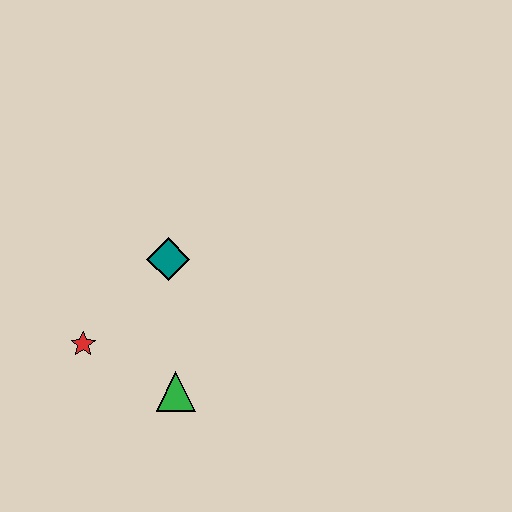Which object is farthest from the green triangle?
The teal diamond is farthest from the green triangle.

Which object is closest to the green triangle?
The red star is closest to the green triangle.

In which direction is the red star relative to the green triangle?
The red star is to the left of the green triangle.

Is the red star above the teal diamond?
No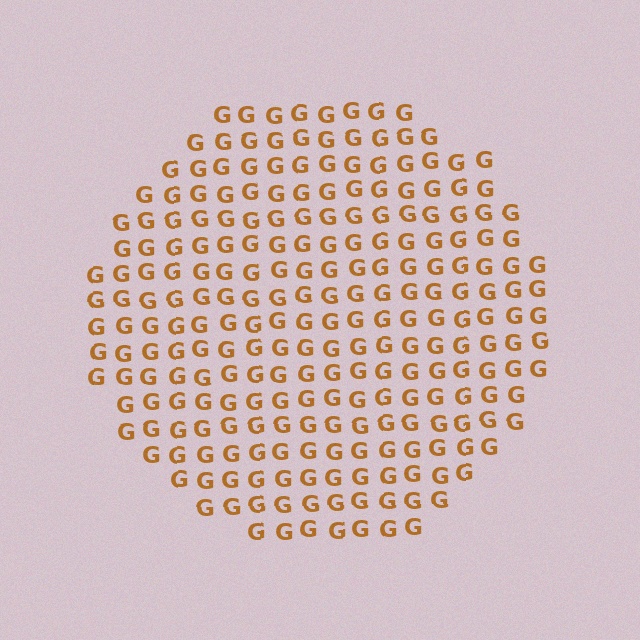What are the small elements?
The small elements are letter G's.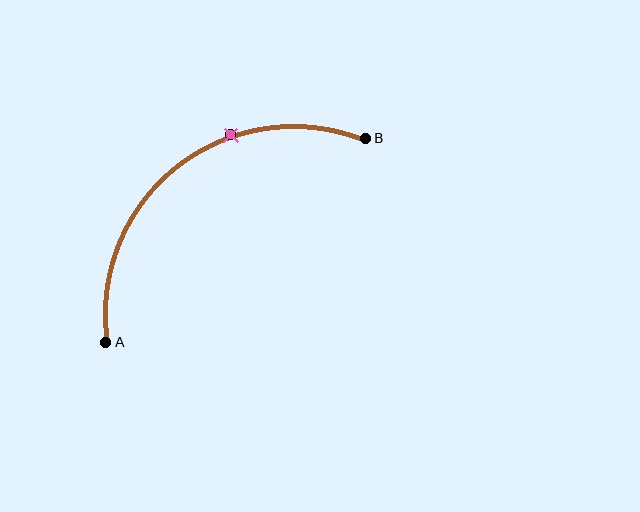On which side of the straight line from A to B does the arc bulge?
The arc bulges above and to the left of the straight line connecting A and B.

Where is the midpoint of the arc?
The arc midpoint is the point on the curve farthest from the straight line joining A and B. It sits above and to the left of that line.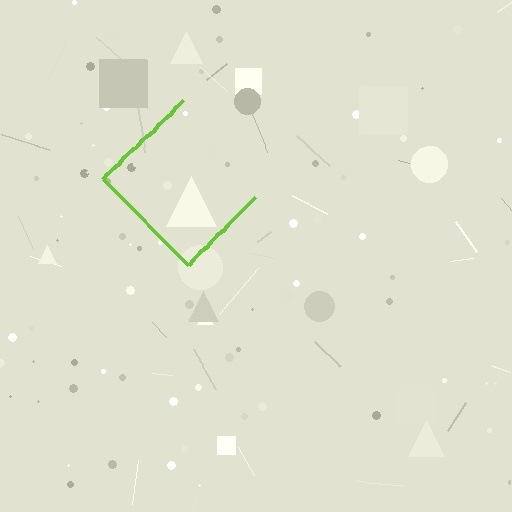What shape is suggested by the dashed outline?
The dashed outline suggests a diamond.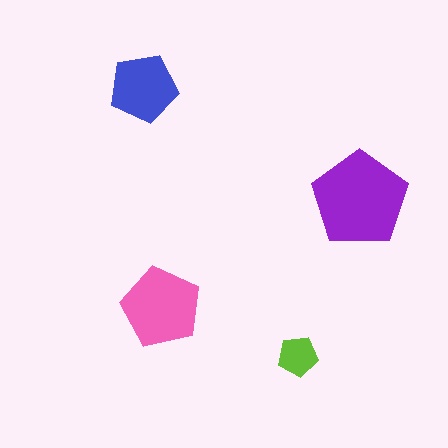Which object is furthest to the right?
The purple pentagon is rightmost.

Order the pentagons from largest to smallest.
the purple one, the pink one, the blue one, the lime one.